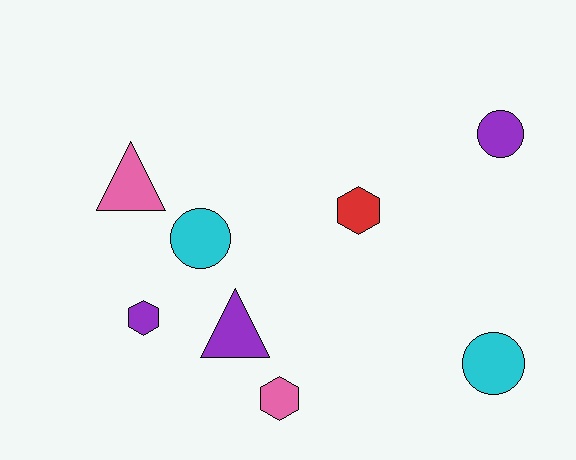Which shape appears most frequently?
Hexagon, with 3 objects.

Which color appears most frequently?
Purple, with 3 objects.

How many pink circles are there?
There are no pink circles.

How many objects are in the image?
There are 8 objects.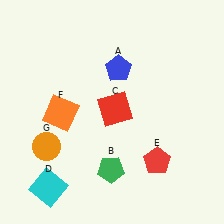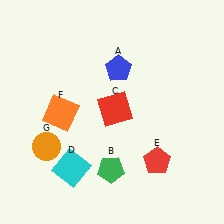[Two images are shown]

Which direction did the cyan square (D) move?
The cyan square (D) moved right.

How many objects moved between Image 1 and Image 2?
1 object moved between the two images.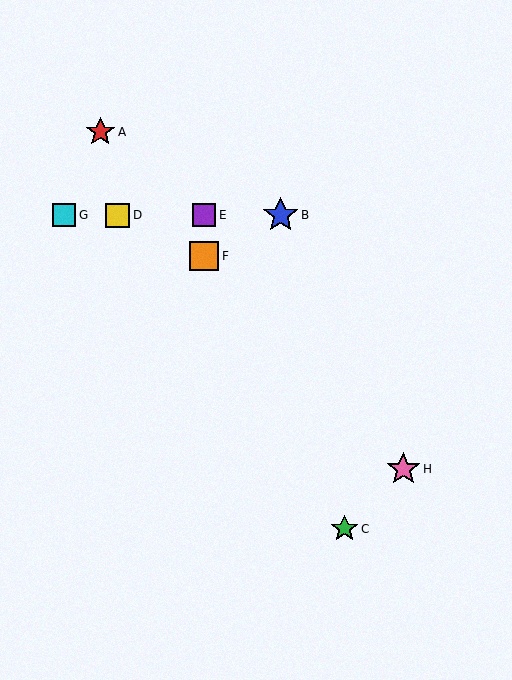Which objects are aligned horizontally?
Objects B, D, E, G are aligned horizontally.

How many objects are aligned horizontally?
4 objects (B, D, E, G) are aligned horizontally.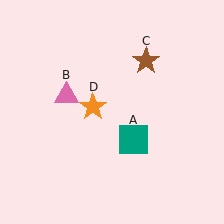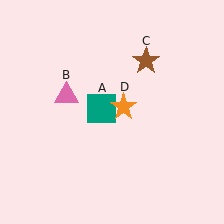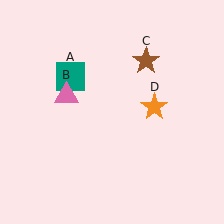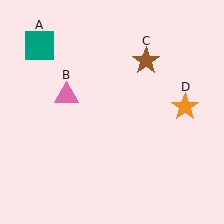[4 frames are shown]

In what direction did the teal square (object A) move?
The teal square (object A) moved up and to the left.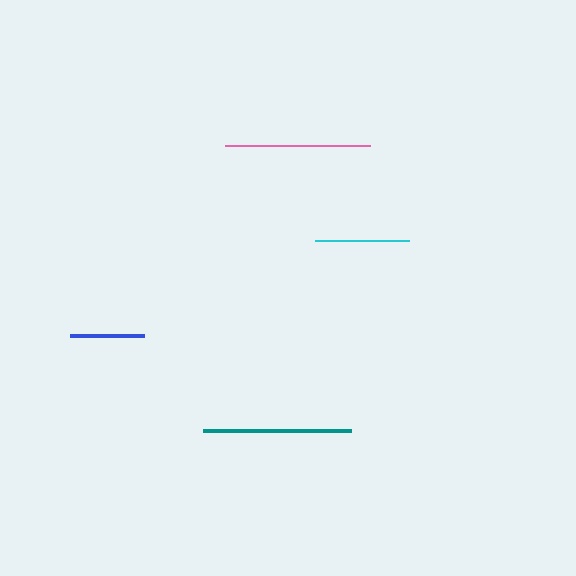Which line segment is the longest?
The teal line is the longest at approximately 148 pixels.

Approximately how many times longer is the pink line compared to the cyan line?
The pink line is approximately 1.5 times the length of the cyan line.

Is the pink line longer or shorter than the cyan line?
The pink line is longer than the cyan line.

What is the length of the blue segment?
The blue segment is approximately 74 pixels long.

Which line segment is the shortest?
The blue line is the shortest at approximately 74 pixels.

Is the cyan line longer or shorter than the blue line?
The cyan line is longer than the blue line.